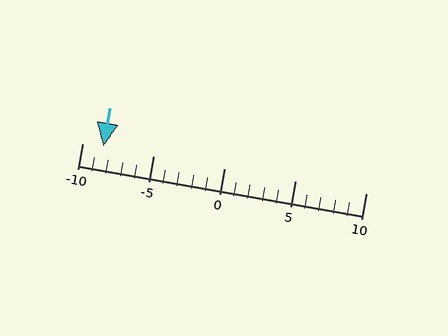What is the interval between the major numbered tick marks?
The major tick marks are spaced 5 units apart.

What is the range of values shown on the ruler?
The ruler shows values from -10 to 10.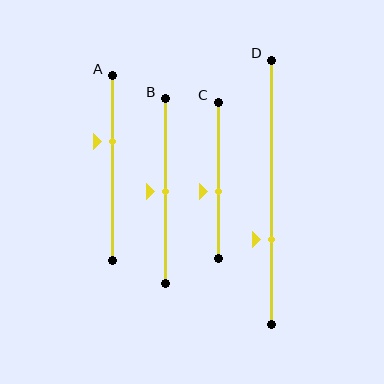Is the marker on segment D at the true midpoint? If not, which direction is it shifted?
No, the marker on segment D is shifted downward by about 18% of the segment length.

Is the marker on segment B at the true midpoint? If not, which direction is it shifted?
Yes, the marker on segment B is at the true midpoint.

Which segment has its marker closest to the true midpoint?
Segment B has its marker closest to the true midpoint.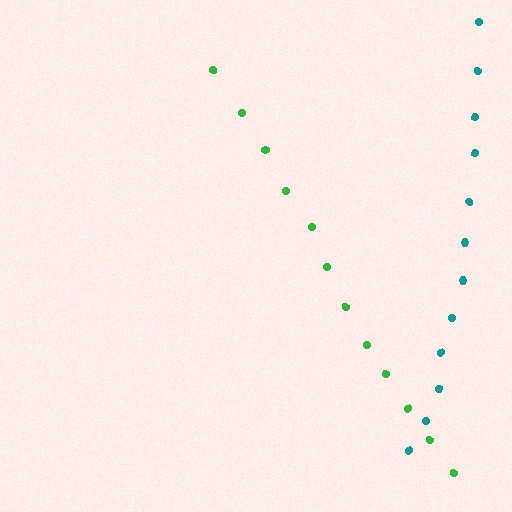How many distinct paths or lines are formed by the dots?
There are 2 distinct paths.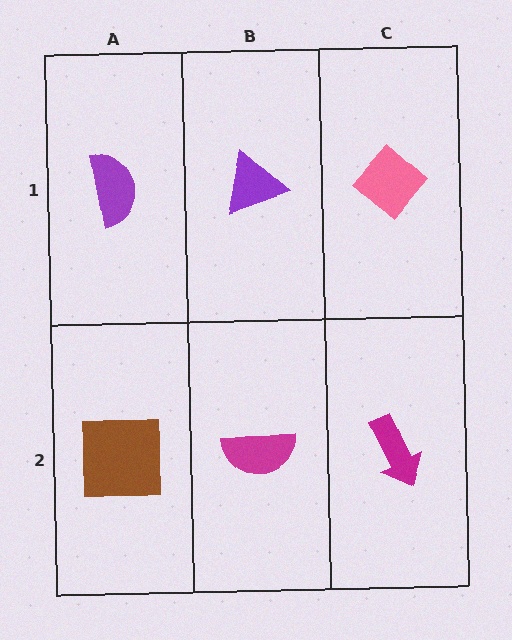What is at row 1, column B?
A purple triangle.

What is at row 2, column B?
A magenta semicircle.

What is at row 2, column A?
A brown square.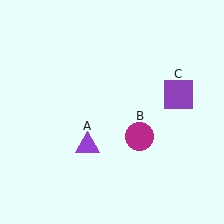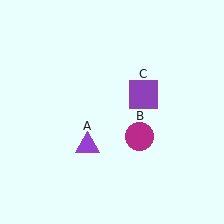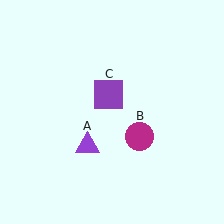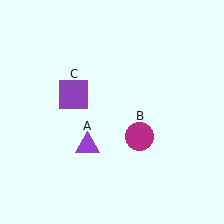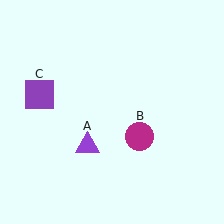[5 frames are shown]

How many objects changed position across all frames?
1 object changed position: purple square (object C).